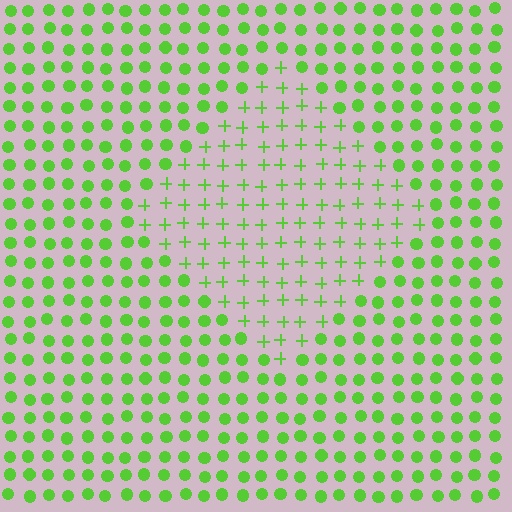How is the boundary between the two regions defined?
The boundary is defined by a change in element shape: plus signs inside vs. circles outside. All elements share the same color and spacing.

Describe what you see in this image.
The image is filled with small lime elements arranged in a uniform grid. A diamond-shaped region contains plus signs, while the surrounding area contains circles. The boundary is defined purely by the change in element shape.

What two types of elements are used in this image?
The image uses plus signs inside the diamond region and circles outside it.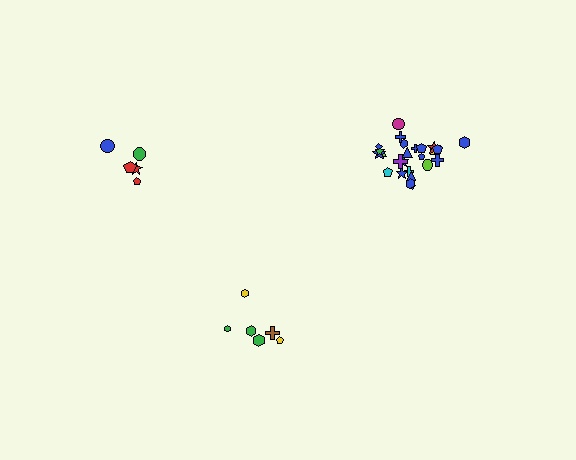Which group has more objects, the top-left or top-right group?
The top-right group.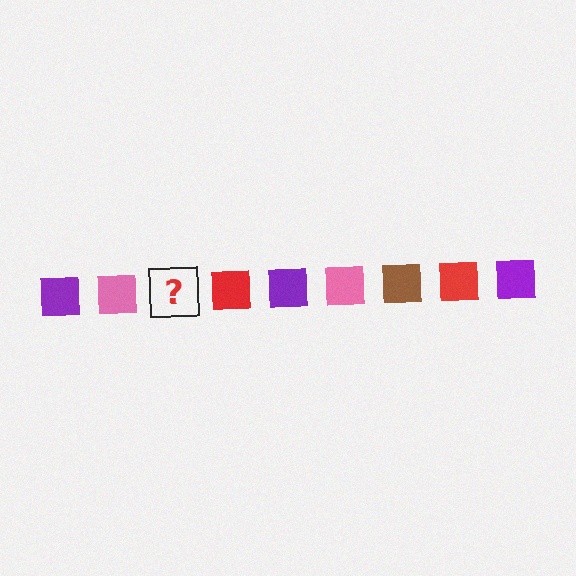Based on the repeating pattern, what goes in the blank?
The blank should be a brown square.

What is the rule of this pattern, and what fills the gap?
The rule is that the pattern cycles through purple, pink, brown, red squares. The gap should be filled with a brown square.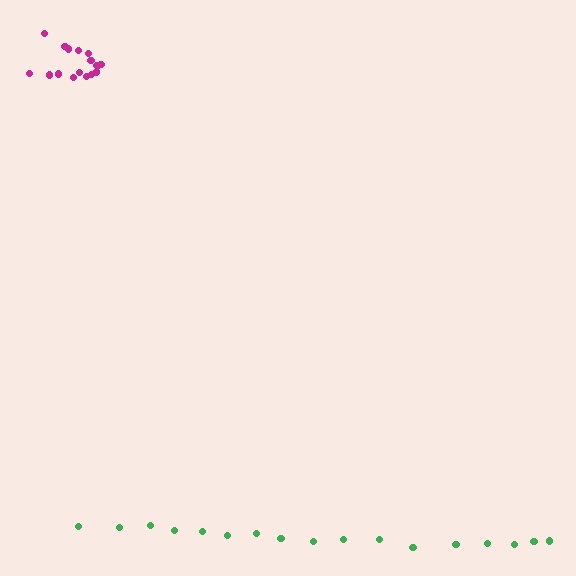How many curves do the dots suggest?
There are 2 distinct paths.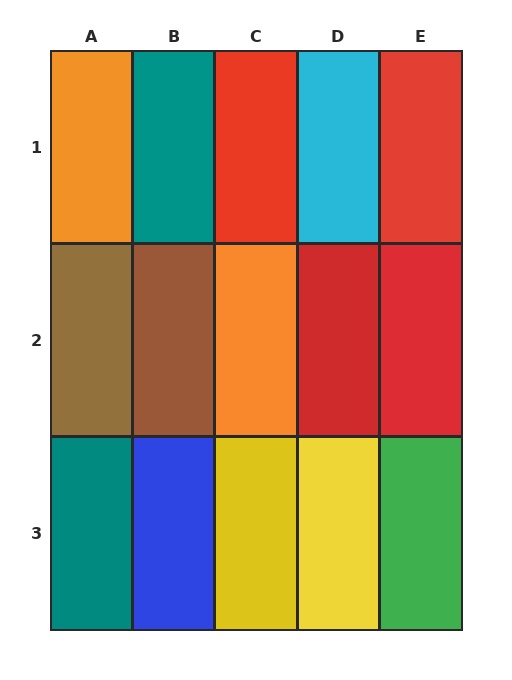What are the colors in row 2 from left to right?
Brown, brown, orange, red, red.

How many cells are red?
4 cells are red.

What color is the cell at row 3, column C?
Yellow.